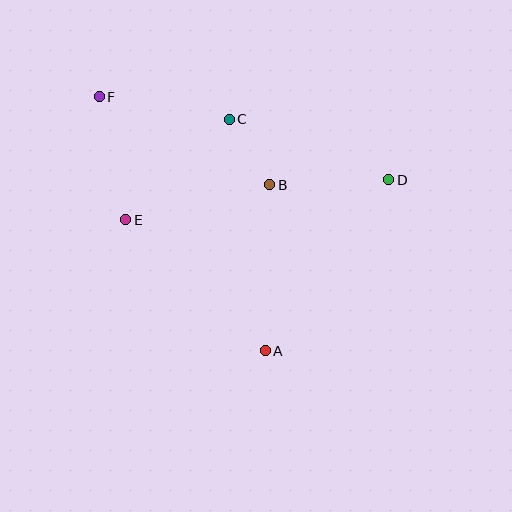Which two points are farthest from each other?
Points A and F are farthest from each other.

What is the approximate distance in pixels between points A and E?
The distance between A and E is approximately 192 pixels.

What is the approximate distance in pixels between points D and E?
The distance between D and E is approximately 266 pixels.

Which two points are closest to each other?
Points B and C are closest to each other.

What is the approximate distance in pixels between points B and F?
The distance between B and F is approximately 192 pixels.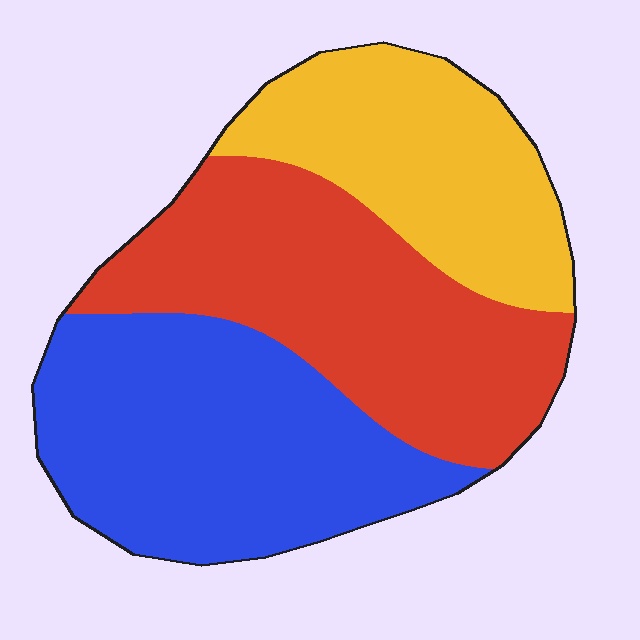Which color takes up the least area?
Yellow, at roughly 25%.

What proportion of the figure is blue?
Blue covers 37% of the figure.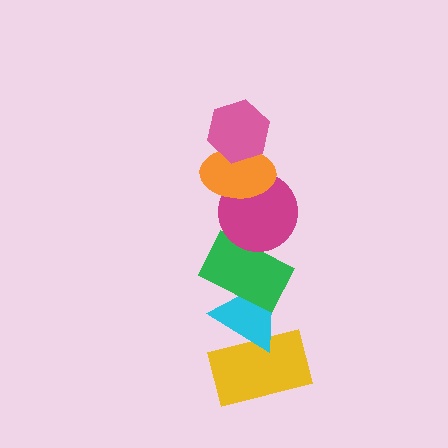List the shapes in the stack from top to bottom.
From top to bottom: the pink hexagon, the orange ellipse, the magenta circle, the green rectangle, the cyan triangle, the yellow rectangle.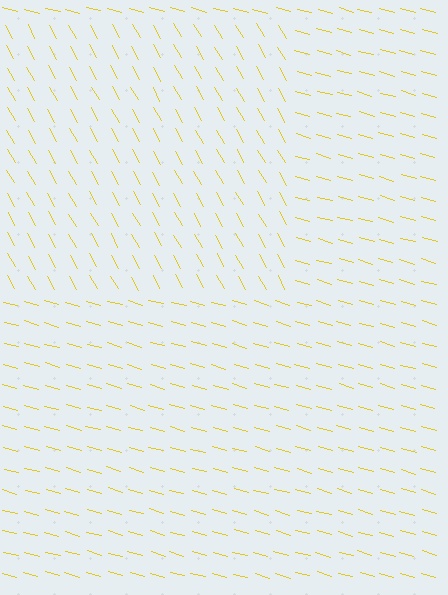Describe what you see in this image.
The image is filled with small yellow line segments. A rectangle region in the image has lines oriented differently from the surrounding lines, creating a visible texture boundary.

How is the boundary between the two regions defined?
The boundary is defined purely by a change in line orientation (approximately 45 degrees difference). All lines are the same color and thickness.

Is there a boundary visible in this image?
Yes, there is a texture boundary formed by a change in line orientation.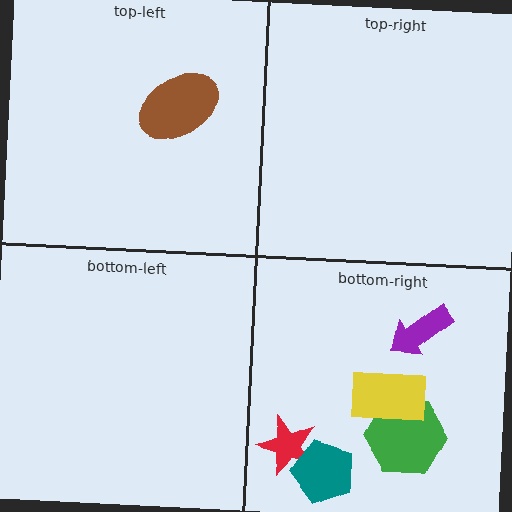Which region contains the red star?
The bottom-right region.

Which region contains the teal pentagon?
The bottom-right region.